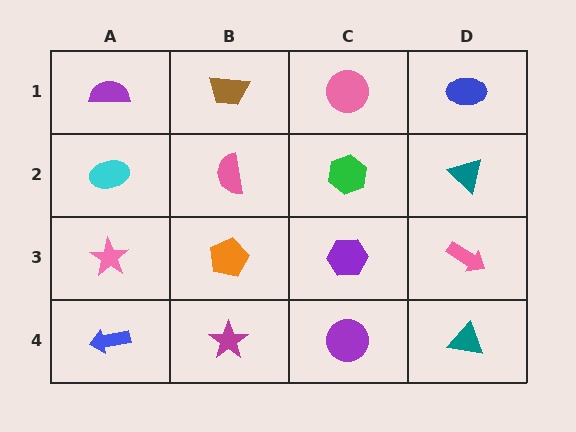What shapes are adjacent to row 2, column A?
A purple semicircle (row 1, column A), a pink star (row 3, column A), a pink semicircle (row 2, column B).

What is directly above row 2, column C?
A pink circle.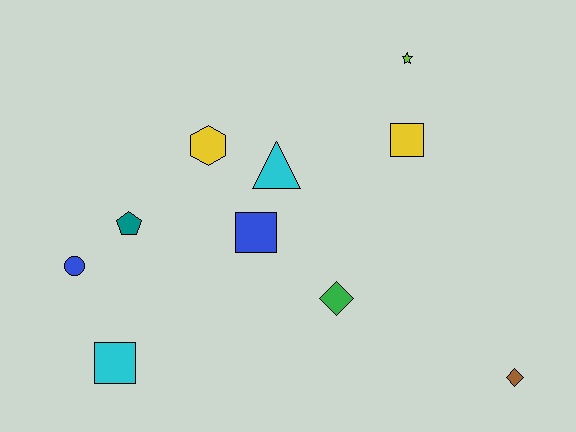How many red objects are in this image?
There are no red objects.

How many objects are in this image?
There are 10 objects.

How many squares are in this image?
There are 3 squares.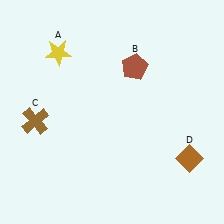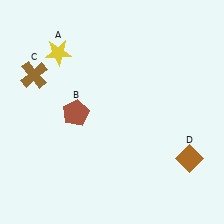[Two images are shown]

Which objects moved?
The objects that moved are: the brown pentagon (B), the brown cross (C).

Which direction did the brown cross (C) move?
The brown cross (C) moved up.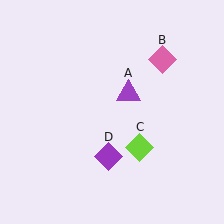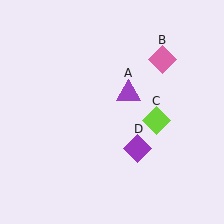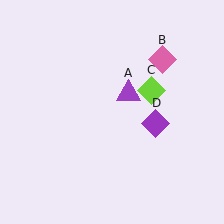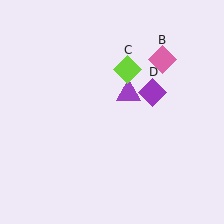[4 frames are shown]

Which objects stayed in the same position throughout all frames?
Purple triangle (object A) and pink diamond (object B) remained stationary.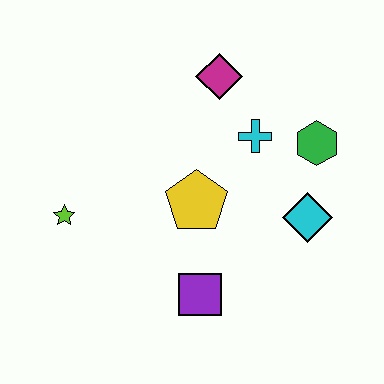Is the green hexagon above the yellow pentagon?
Yes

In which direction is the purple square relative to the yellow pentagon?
The purple square is below the yellow pentagon.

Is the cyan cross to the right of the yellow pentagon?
Yes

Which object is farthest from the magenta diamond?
The purple square is farthest from the magenta diamond.